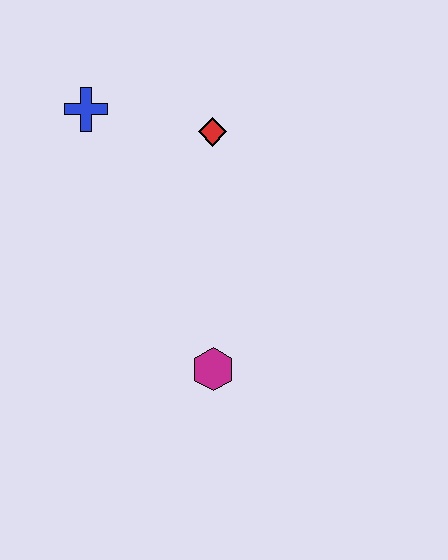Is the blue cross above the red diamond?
Yes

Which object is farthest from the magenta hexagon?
The blue cross is farthest from the magenta hexagon.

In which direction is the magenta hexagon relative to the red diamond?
The magenta hexagon is below the red diamond.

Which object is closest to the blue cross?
The red diamond is closest to the blue cross.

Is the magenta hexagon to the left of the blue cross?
No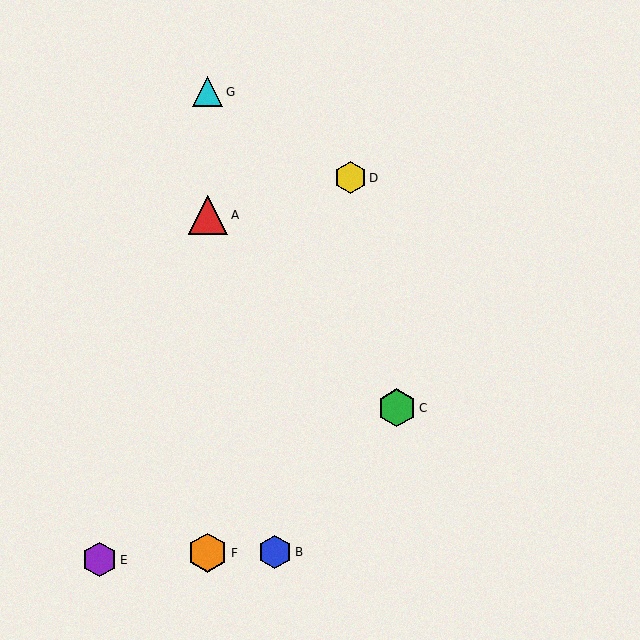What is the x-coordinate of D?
Object D is at x≈350.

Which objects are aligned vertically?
Objects A, F, G are aligned vertically.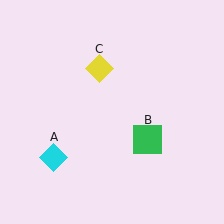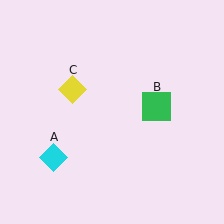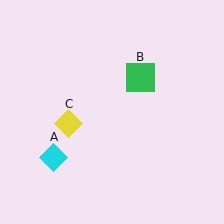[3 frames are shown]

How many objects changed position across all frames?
2 objects changed position: green square (object B), yellow diamond (object C).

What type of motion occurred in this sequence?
The green square (object B), yellow diamond (object C) rotated counterclockwise around the center of the scene.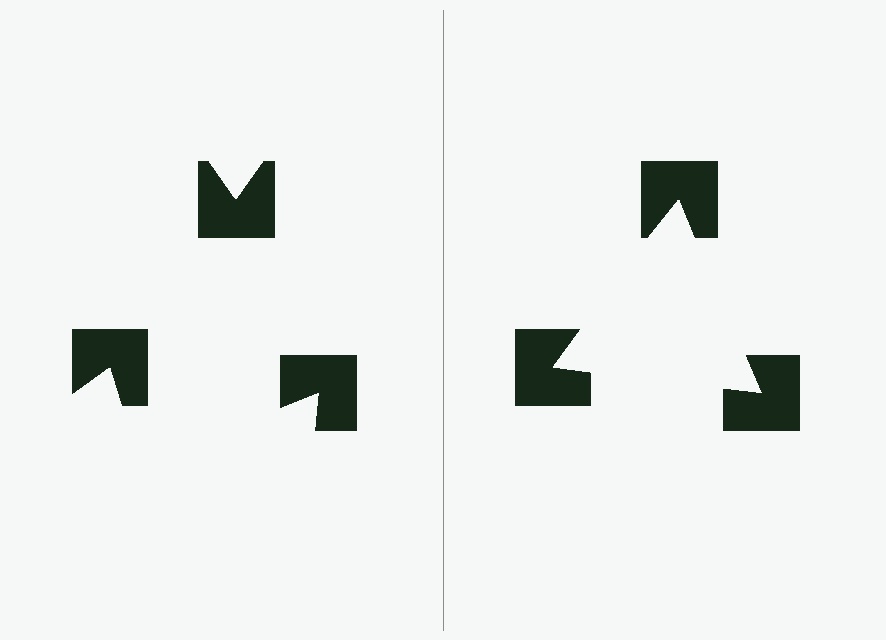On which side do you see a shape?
An illusory triangle appears on the right side. On the left side the wedge cuts are rotated, so no coherent shape forms.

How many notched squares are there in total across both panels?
6 — 3 on each side.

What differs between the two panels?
The notched squares are positioned identically on both sides; only the wedge orientations differ. On the right they align to a triangle; on the left they are misaligned.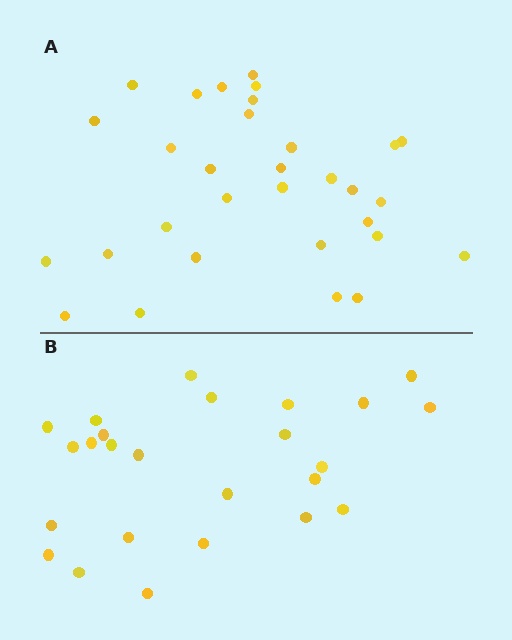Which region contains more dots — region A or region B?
Region A (the top region) has more dots.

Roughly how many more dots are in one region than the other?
Region A has about 6 more dots than region B.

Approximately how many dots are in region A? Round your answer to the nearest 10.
About 30 dots. (The exact count is 31, which rounds to 30.)